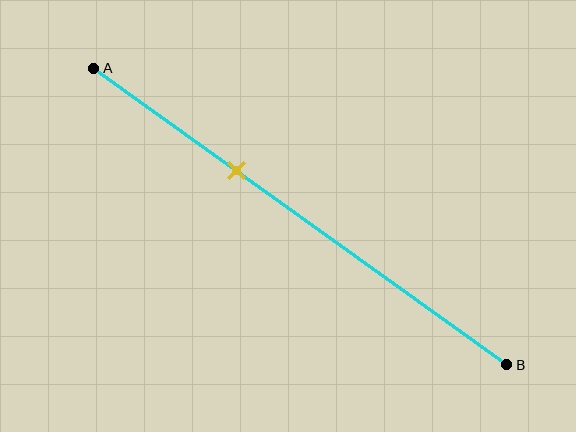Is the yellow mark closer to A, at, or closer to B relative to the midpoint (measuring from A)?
The yellow mark is closer to point A than the midpoint of segment AB.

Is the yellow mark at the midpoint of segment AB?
No, the mark is at about 35% from A, not at the 50% midpoint.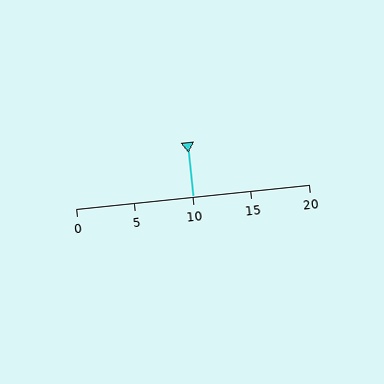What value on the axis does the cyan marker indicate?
The marker indicates approximately 10.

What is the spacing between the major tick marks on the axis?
The major ticks are spaced 5 apart.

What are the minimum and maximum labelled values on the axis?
The axis runs from 0 to 20.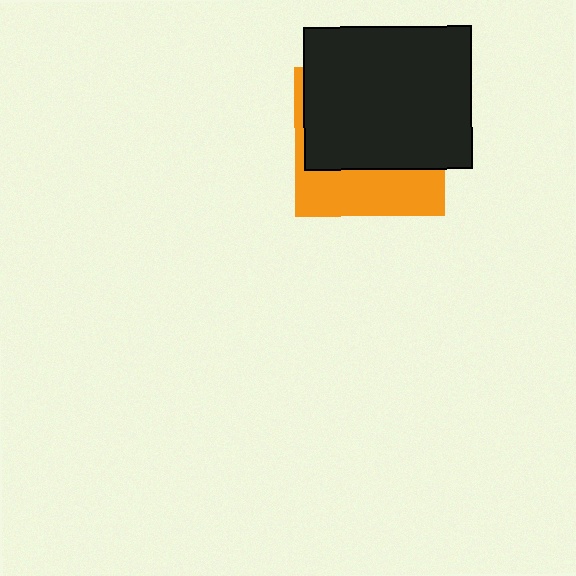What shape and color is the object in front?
The object in front is a black rectangle.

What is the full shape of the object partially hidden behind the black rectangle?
The partially hidden object is an orange square.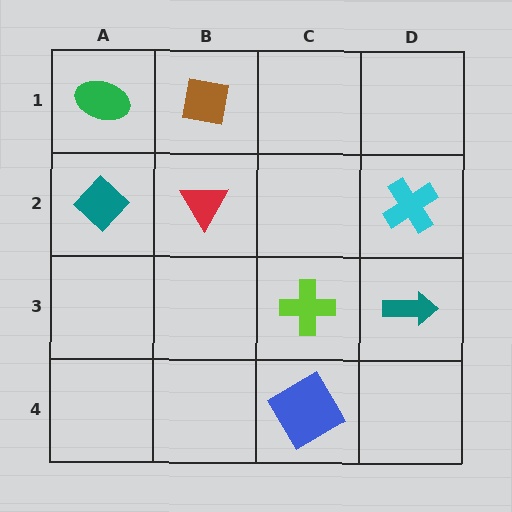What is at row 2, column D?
A cyan cross.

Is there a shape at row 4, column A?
No, that cell is empty.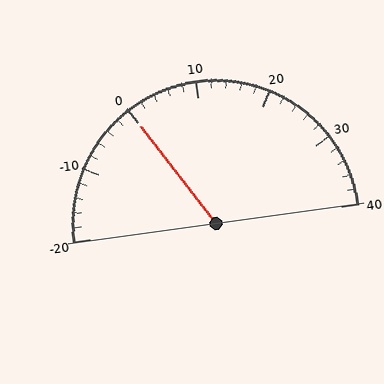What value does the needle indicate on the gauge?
The needle indicates approximately 0.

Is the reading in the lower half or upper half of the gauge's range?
The reading is in the lower half of the range (-20 to 40).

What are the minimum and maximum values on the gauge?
The gauge ranges from -20 to 40.